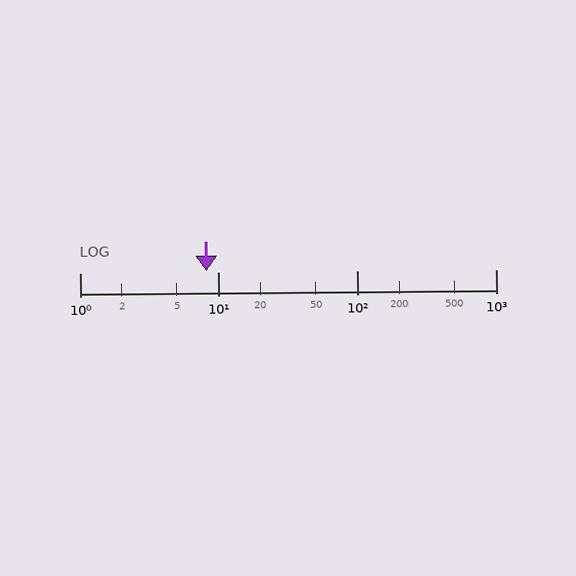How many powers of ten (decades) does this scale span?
The scale spans 3 decades, from 1 to 1000.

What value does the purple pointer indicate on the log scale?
The pointer indicates approximately 8.2.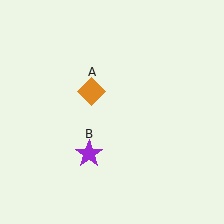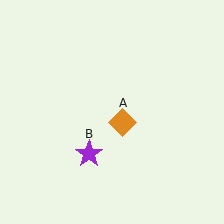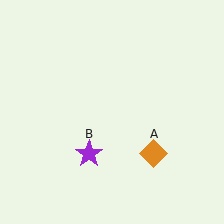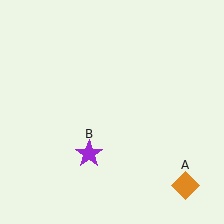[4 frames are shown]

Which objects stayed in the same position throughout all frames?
Purple star (object B) remained stationary.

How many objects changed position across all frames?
1 object changed position: orange diamond (object A).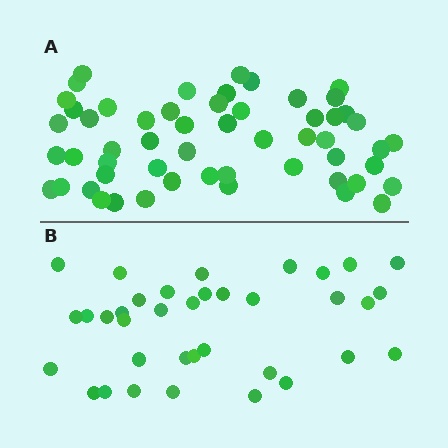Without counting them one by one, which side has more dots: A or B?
Region A (the top region) has more dots.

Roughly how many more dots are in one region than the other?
Region A has approximately 20 more dots than region B.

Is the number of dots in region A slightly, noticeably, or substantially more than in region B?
Region A has substantially more. The ratio is roughly 1.5 to 1.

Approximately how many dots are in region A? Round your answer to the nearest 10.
About 60 dots. (The exact count is 55, which rounds to 60.)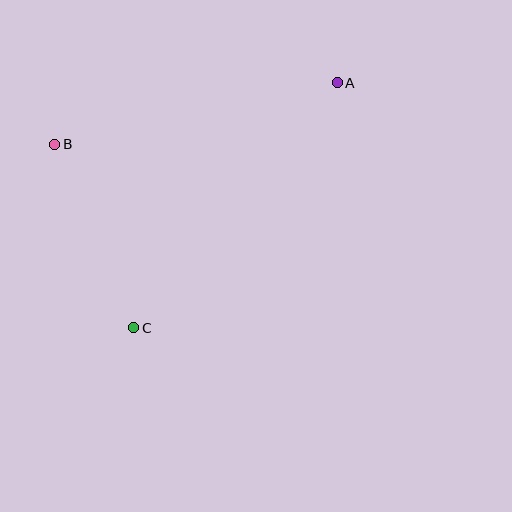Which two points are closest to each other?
Points B and C are closest to each other.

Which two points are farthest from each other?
Points A and C are farthest from each other.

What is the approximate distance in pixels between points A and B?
The distance between A and B is approximately 289 pixels.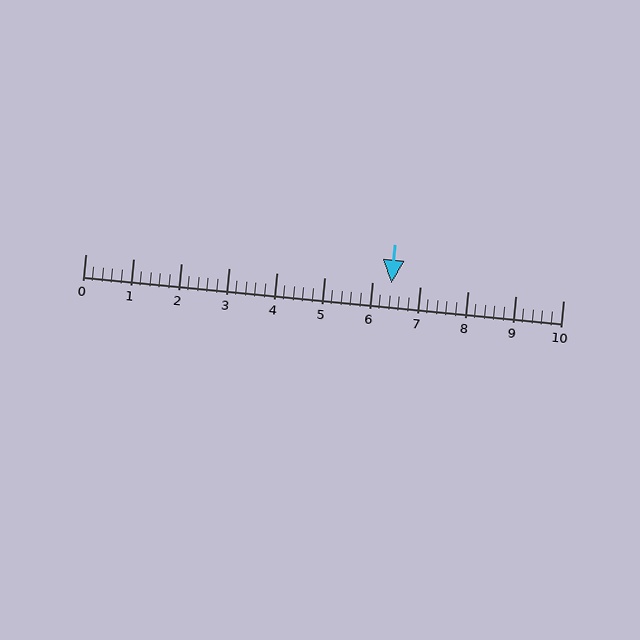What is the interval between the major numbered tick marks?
The major tick marks are spaced 1 units apart.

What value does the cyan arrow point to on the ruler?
The cyan arrow points to approximately 6.4.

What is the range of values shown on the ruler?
The ruler shows values from 0 to 10.